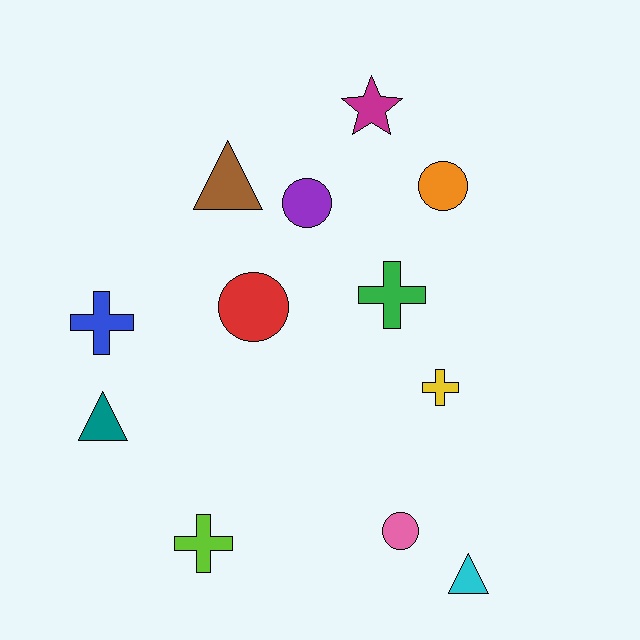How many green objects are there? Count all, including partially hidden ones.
There is 1 green object.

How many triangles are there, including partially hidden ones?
There are 3 triangles.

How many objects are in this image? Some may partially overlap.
There are 12 objects.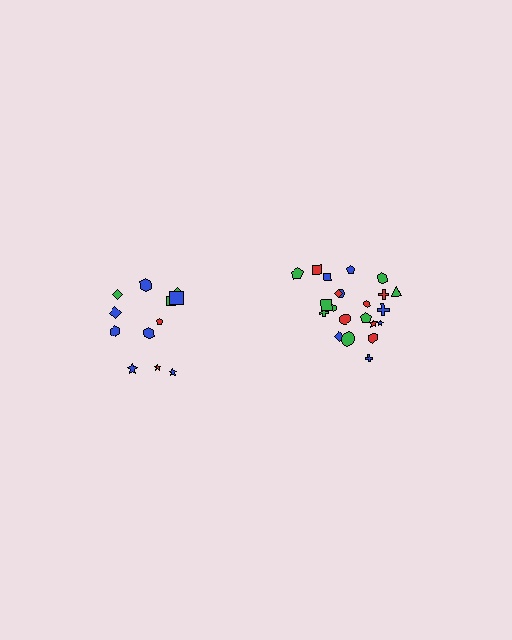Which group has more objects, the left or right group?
The right group.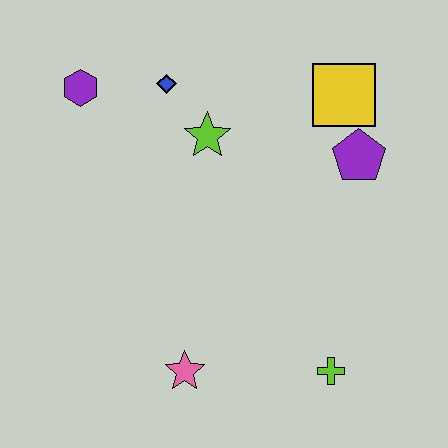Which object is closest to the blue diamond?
The lime star is closest to the blue diamond.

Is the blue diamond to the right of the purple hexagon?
Yes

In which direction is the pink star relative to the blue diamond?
The pink star is below the blue diamond.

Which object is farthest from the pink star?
The yellow square is farthest from the pink star.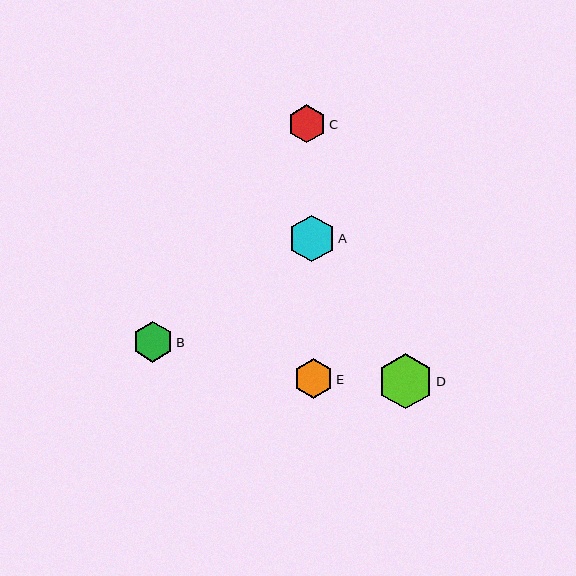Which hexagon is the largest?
Hexagon D is the largest with a size of approximately 55 pixels.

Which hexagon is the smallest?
Hexagon C is the smallest with a size of approximately 38 pixels.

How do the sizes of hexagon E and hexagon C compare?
Hexagon E and hexagon C are approximately the same size.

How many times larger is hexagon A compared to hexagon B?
Hexagon A is approximately 1.1 times the size of hexagon B.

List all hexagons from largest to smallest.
From largest to smallest: D, A, B, E, C.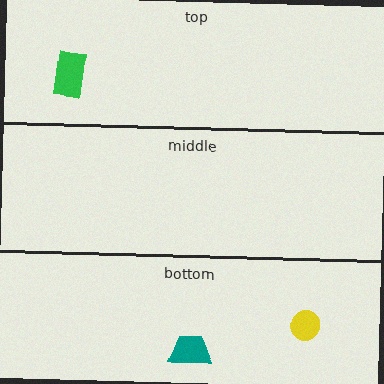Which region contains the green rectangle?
The top region.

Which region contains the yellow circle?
The bottom region.